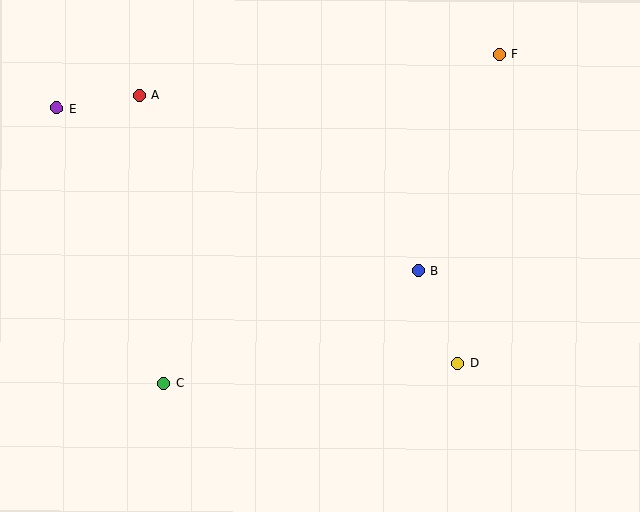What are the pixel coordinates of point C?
Point C is at (164, 384).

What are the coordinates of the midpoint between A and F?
The midpoint between A and F is at (319, 75).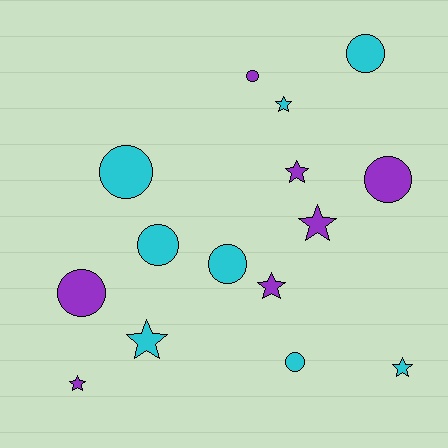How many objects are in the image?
There are 15 objects.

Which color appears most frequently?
Cyan, with 8 objects.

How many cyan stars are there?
There are 3 cyan stars.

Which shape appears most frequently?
Circle, with 8 objects.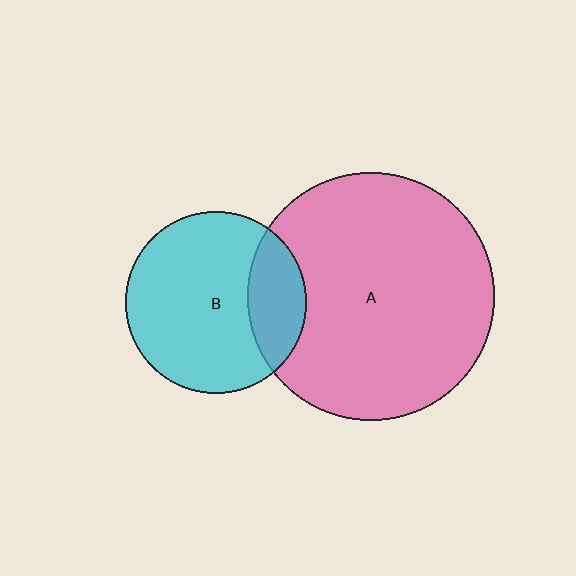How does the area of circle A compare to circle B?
Approximately 1.9 times.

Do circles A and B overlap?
Yes.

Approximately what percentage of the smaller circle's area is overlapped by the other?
Approximately 25%.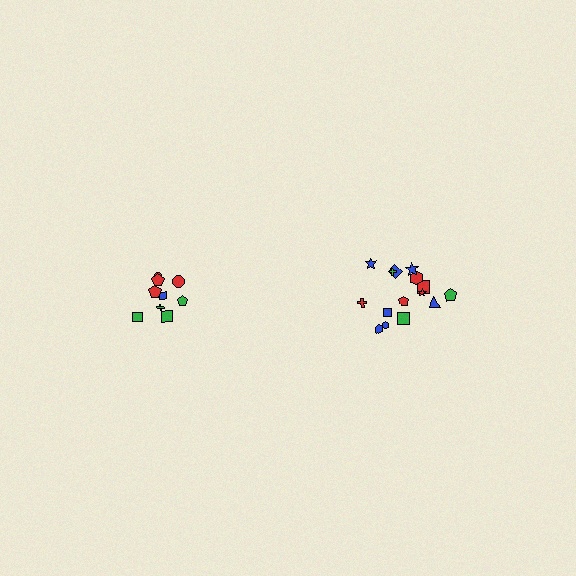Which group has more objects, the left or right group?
The right group.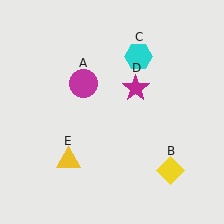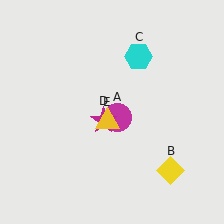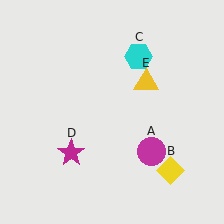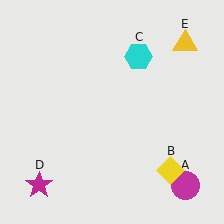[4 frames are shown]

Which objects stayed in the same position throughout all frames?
Yellow diamond (object B) and cyan hexagon (object C) remained stationary.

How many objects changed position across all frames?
3 objects changed position: magenta circle (object A), magenta star (object D), yellow triangle (object E).